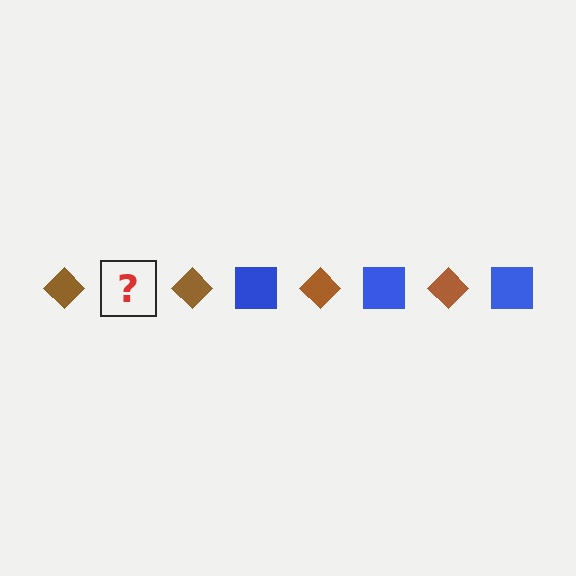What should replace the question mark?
The question mark should be replaced with a blue square.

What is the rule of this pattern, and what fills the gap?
The rule is that the pattern alternates between brown diamond and blue square. The gap should be filled with a blue square.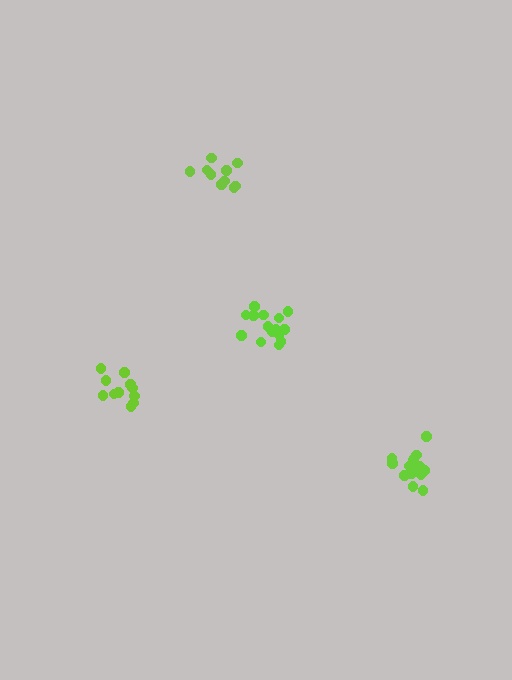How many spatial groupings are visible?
There are 4 spatial groupings.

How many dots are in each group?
Group 1: 11 dots, Group 2: 16 dots, Group 3: 11 dots, Group 4: 15 dots (53 total).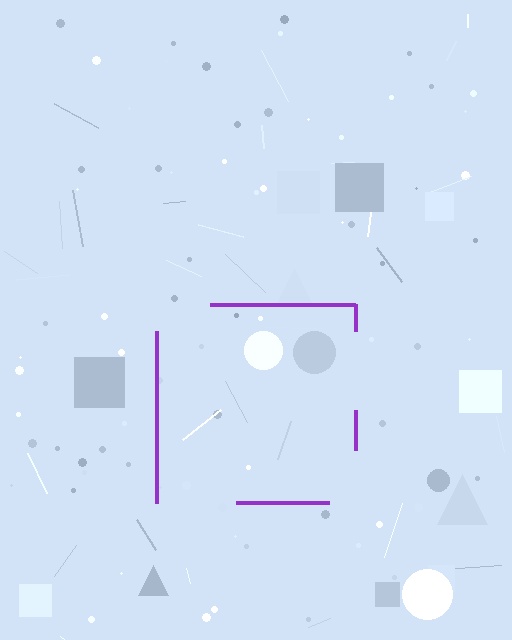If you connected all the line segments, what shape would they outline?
They would outline a square.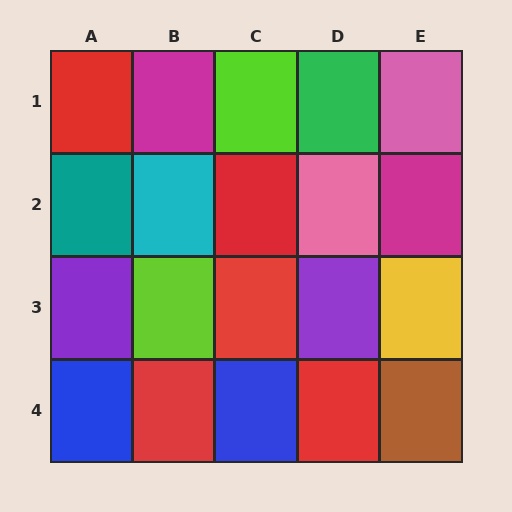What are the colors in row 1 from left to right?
Red, magenta, lime, green, pink.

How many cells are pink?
2 cells are pink.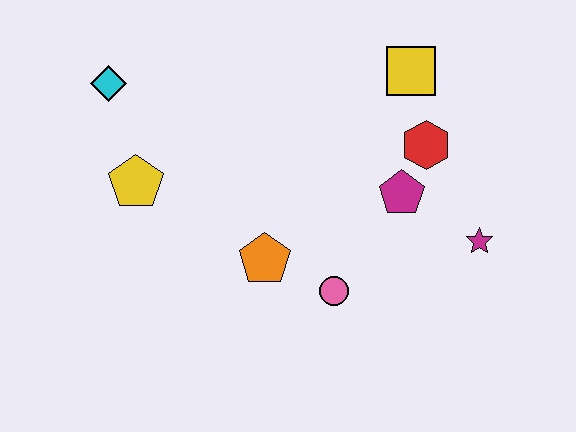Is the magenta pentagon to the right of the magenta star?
No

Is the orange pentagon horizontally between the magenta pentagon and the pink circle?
No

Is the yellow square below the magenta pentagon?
No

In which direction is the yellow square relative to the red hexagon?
The yellow square is above the red hexagon.